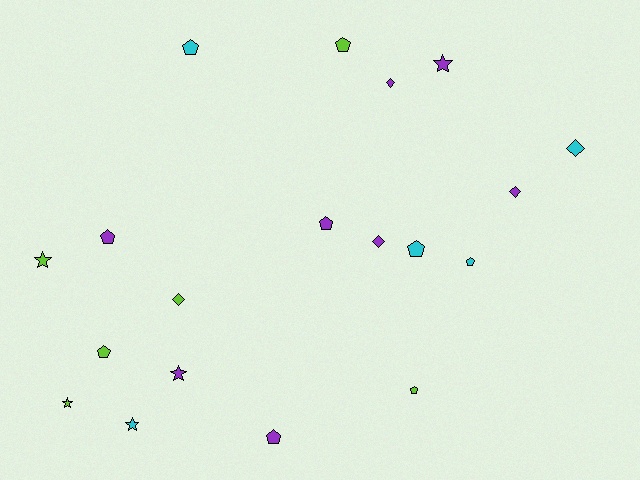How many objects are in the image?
There are 19 objects.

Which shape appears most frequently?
Pentagon, with 9 objects.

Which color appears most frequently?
Purple, with 8 objects.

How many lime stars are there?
There are 2 lime stars.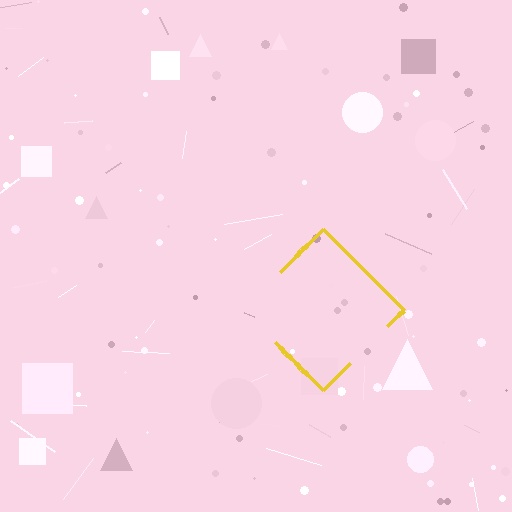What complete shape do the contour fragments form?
The contour fragments form a diamond.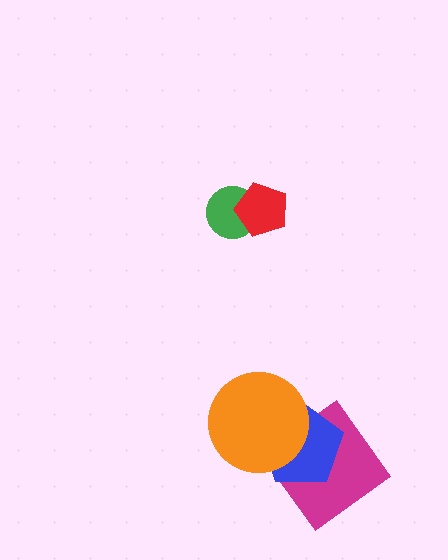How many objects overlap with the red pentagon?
1 object overlaps with the red pentagon.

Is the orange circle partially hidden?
No, no other shape covers it.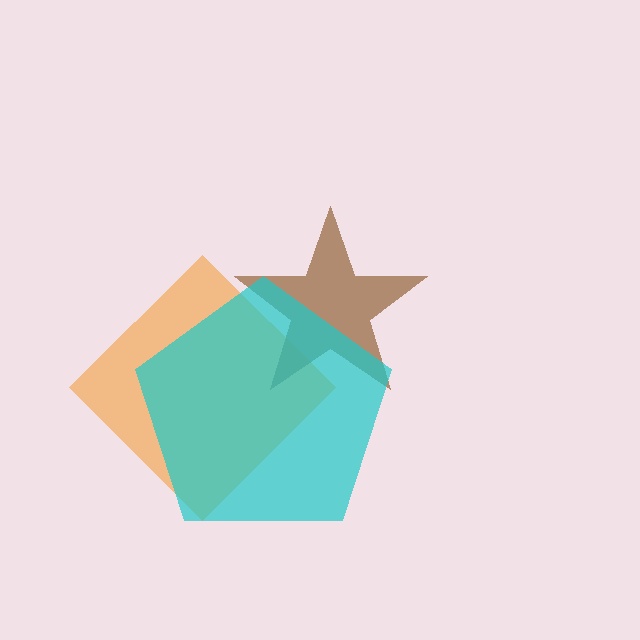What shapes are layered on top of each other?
The layered shapes are: an orange diamond, a brown star, a cyan pentagon.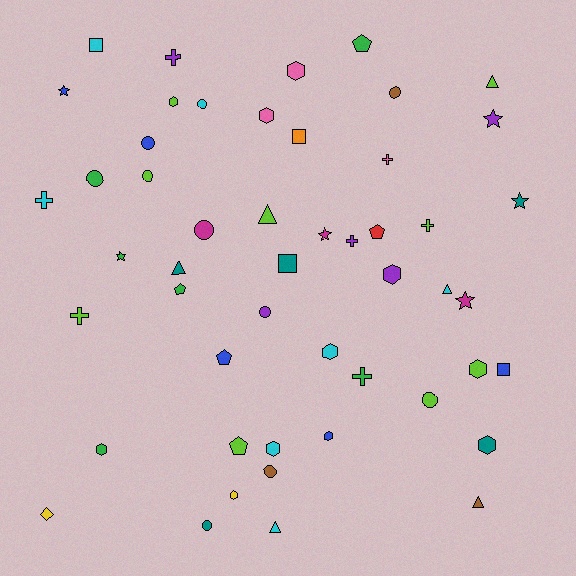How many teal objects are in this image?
There are 5 teal objects.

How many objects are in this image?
There are 50 objects.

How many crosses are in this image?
There are 7 crosses.